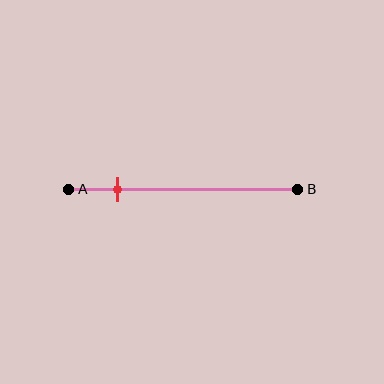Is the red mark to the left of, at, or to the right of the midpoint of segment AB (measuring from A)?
The red mark is to the left of the midpoint of segment AB.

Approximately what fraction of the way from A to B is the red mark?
The red mark is approximately 20% of the way from A to B.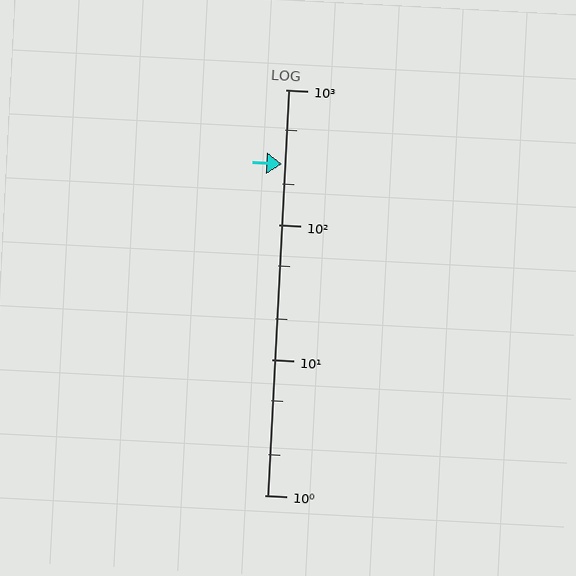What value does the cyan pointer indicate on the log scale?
The pointer indicates approximately 280.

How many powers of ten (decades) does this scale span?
The scale spans 3 decades, from 1 to 1000.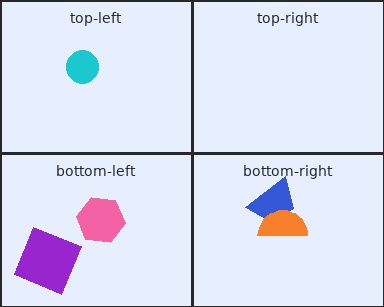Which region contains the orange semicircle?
The bottom-right region.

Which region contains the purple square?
The bottom-left region.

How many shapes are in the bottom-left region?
2.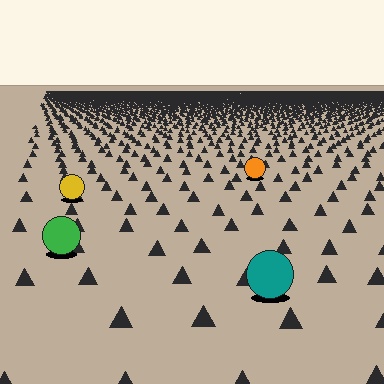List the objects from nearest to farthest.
From nearest to farthest: the teal circle, the green circle, the yellow circle, the orange circle.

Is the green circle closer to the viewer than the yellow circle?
Yes. The green circle is closer — you can tell from the texture gradient: the ground texture is coarser near it.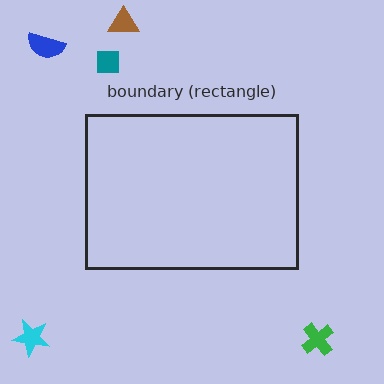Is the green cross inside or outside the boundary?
Outside.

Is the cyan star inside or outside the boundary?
Outside.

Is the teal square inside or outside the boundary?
Outside.